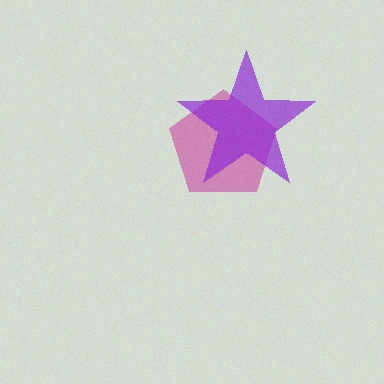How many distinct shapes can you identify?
There are 2 distinct shapes: a magenta pentagon, a purple star.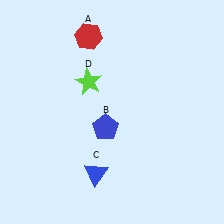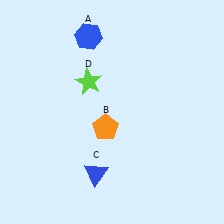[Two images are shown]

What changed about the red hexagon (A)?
In Image 1, A is red. In Image 2, it changed to blue.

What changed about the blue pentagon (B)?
In Image 1, B is blue. In Image 2, it changed to orange.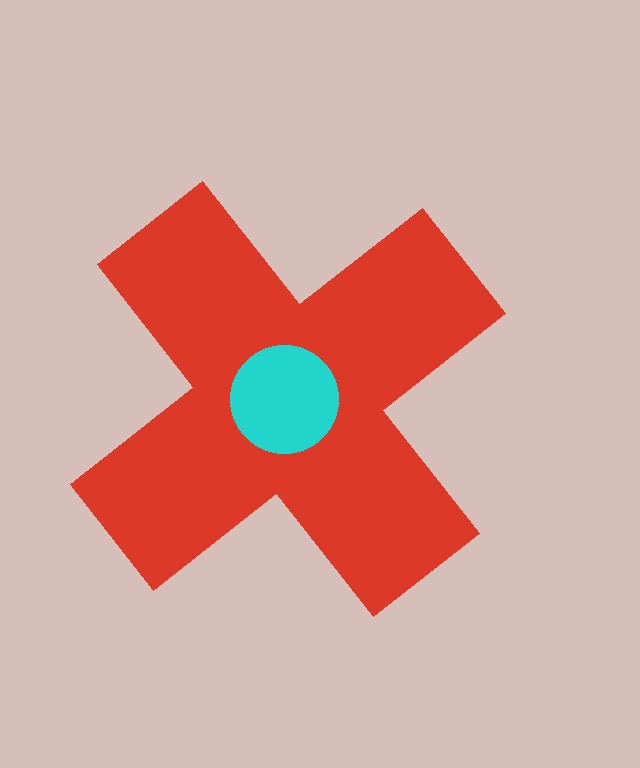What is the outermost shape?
The red cross.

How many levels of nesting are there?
2.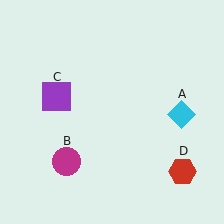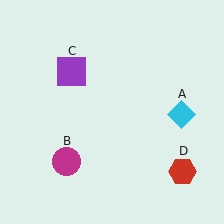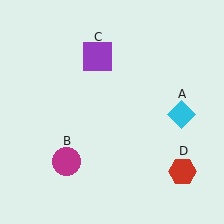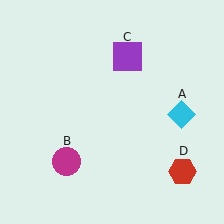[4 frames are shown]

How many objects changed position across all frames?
1 object changed position: purple square (object C).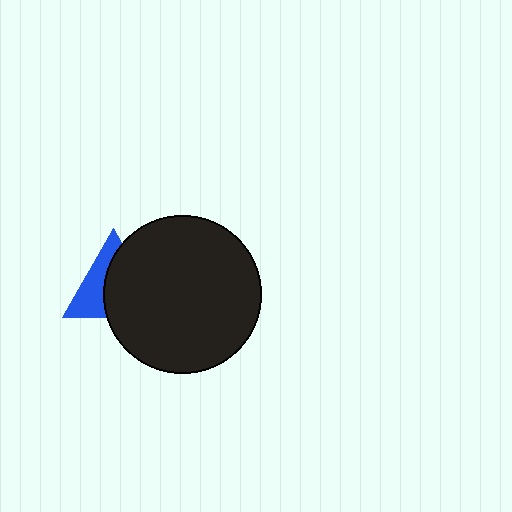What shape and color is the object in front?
The object in front is a black circle.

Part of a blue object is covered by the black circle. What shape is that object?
It is a triangle.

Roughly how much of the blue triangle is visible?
A small part of it is visible (roughly 42%).